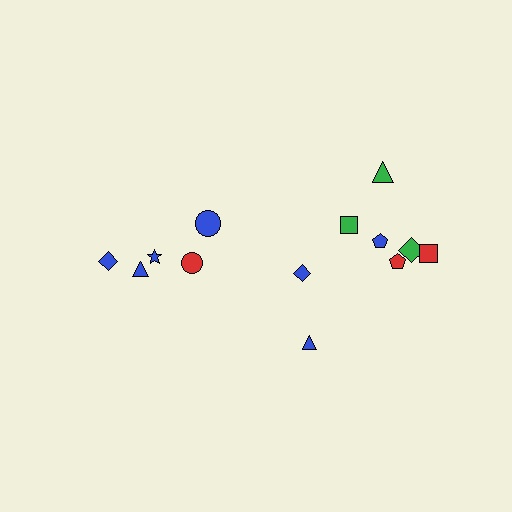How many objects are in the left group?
There are 5 objects.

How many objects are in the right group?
There are 8 objects.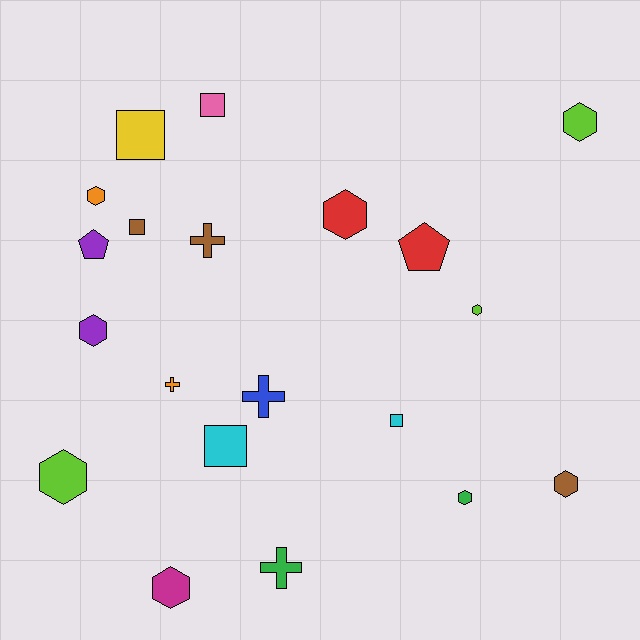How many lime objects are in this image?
There are 3 lime objects.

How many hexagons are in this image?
There are 9 hexagons.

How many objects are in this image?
There are 20 objects.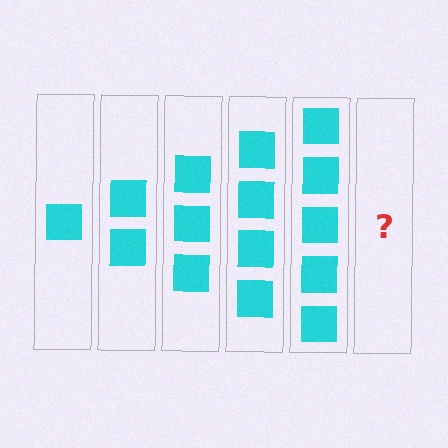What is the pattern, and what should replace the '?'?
The pattern is that each step adds one more square. The '?' should be 6 squares.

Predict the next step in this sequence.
The next step is 6 squares.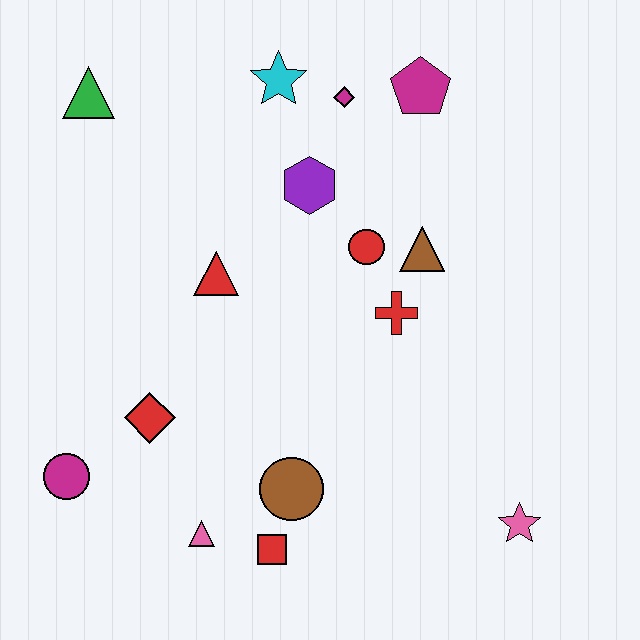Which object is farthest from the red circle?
The magenta circle is farthest from the red circle.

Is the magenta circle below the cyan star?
Yes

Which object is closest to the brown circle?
The red square is closest to the brown circle.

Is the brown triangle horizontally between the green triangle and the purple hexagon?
No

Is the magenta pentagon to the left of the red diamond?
No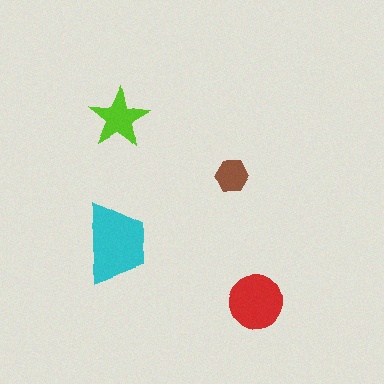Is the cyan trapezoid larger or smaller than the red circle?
Larger.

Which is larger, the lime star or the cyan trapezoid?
The cyan trapezoid.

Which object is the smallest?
The brown hexagon.